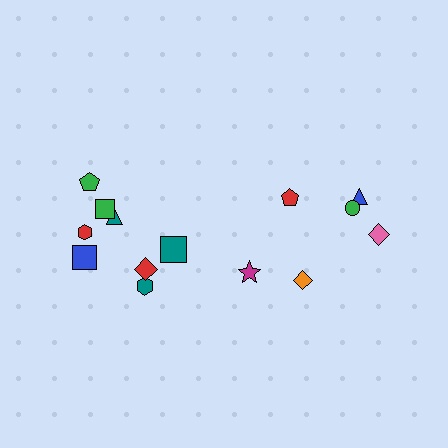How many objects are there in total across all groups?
There are 14 objects.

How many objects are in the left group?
There are 8 objects.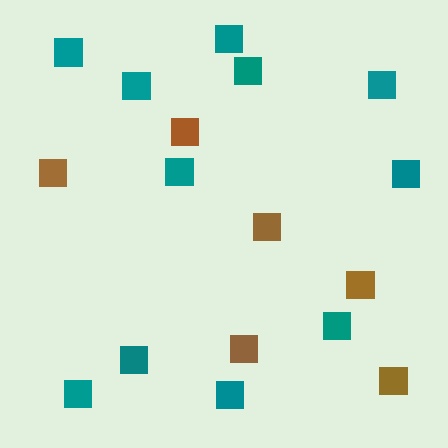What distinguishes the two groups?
There are 2 groups: one group of teal squares (11) and one group of brown squares (6).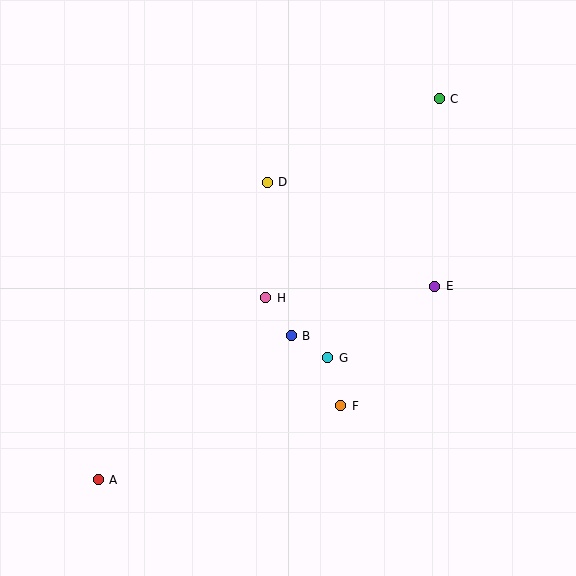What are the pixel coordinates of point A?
Point A is at (98, 480).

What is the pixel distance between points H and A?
The distance between H and A is 247 pixels.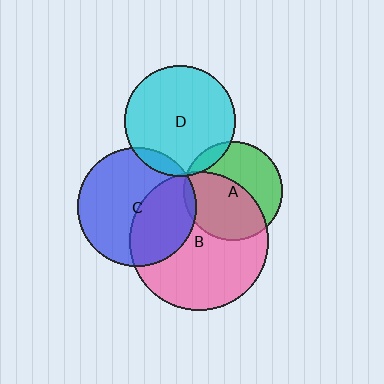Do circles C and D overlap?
Yes.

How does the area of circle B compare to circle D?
Approximately 1.6 times.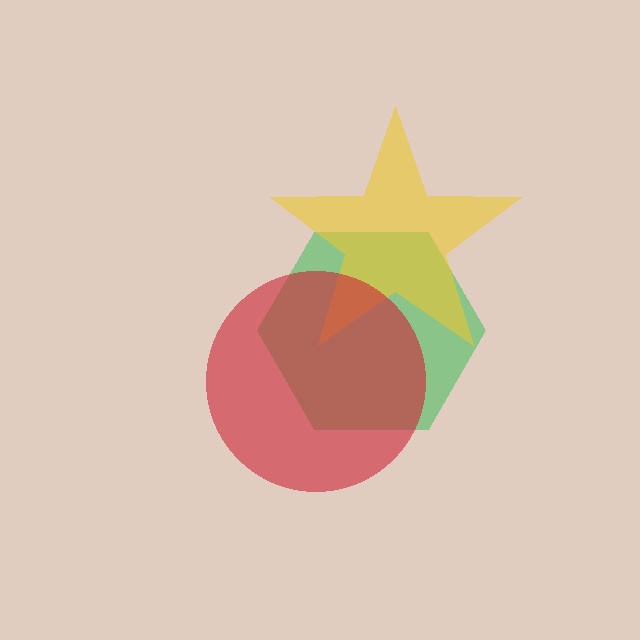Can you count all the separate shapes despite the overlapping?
Yes, there are 3 separate shapes.